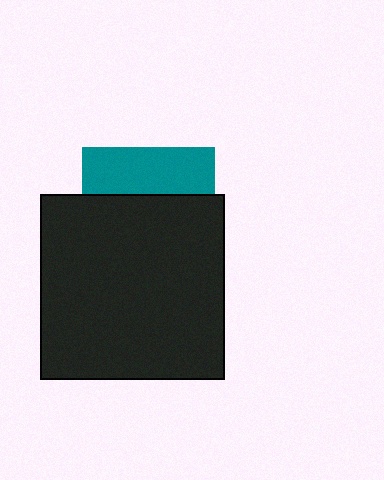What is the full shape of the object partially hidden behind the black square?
The partially hidden object is a teal square.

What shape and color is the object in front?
The object in front is a black square.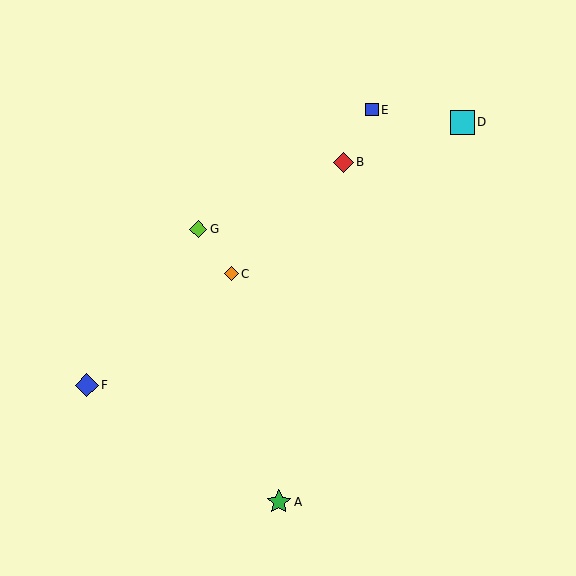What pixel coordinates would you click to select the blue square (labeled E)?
Click at (372, 110) to select the blue square E.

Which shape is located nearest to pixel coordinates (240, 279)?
The orange diamond (labeled C) at (231, 274) is nearest to that location.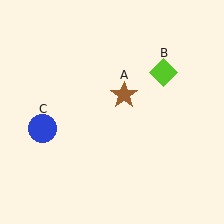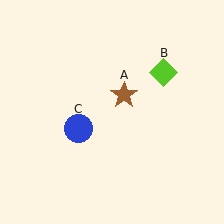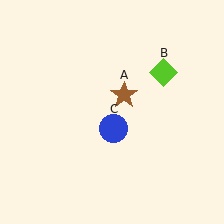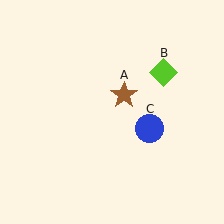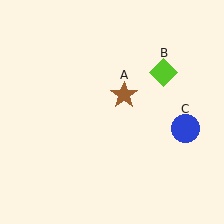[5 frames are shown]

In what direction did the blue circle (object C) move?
The blue circle (object C) moved right.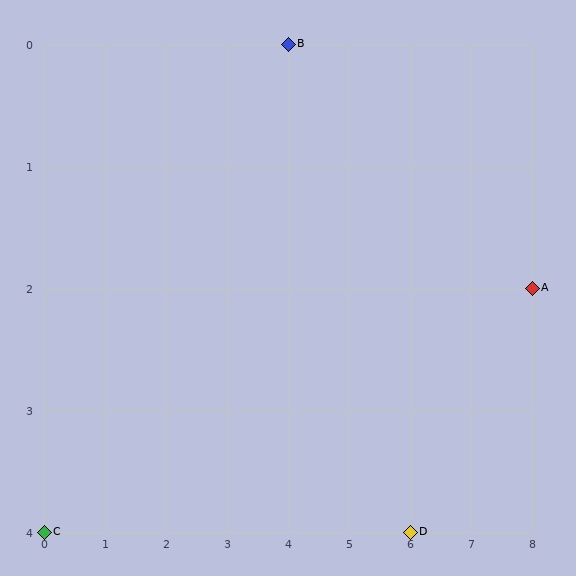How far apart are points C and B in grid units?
Points C and B are 4 columns and 4 rows apart (about 5.7 grid units diagonally).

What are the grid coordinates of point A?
Point A is at grid coordinates (8, 2).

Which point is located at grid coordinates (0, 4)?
Point C is at (0, 4).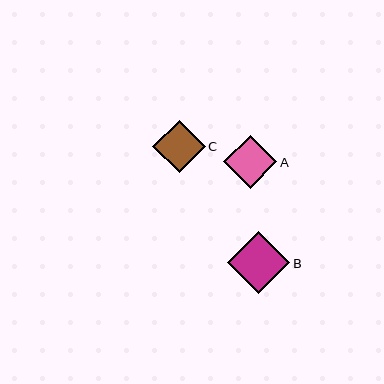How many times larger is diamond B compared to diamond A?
Diamond B is approximately 1.2 times the size of diamond A.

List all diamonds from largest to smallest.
From largest to smallest: B, A, C.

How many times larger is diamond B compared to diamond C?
Diamond B is approximately 1.2 times the size of diamond C.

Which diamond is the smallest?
Diamond C is the smallest with a size of approximately 52 pixels.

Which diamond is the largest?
Diamond B is the largest with a size of approximately 62 pixels.